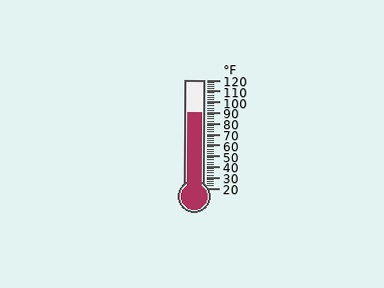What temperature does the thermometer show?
The thermometer shows approximately 90°F.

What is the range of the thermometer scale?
The thermometer scale ranges from 20°F to 120°F.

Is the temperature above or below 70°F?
The temperature is above 70°F.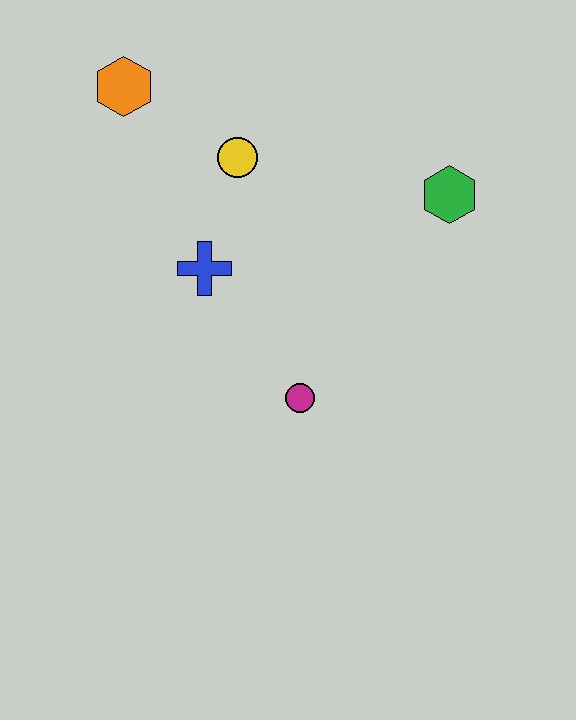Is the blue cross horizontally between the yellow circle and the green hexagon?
No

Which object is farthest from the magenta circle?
The orange hexagon is farthest from the magenta circle.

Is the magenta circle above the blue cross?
No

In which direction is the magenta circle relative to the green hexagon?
The magenta circle is below the green hexagon.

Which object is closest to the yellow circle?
The blue cross is closest to the yellow circle.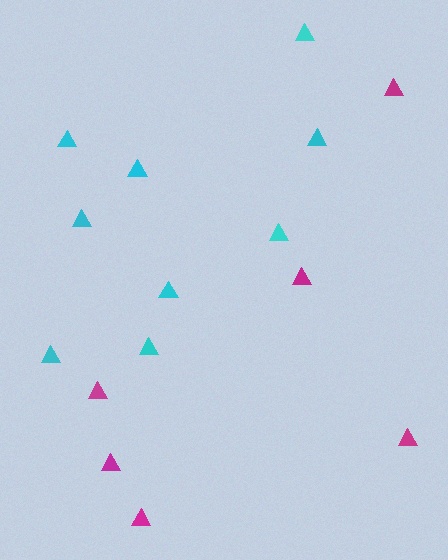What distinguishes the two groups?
There are 2 groups: one group of cyan triangles (9) and one group of magenta triangles (6).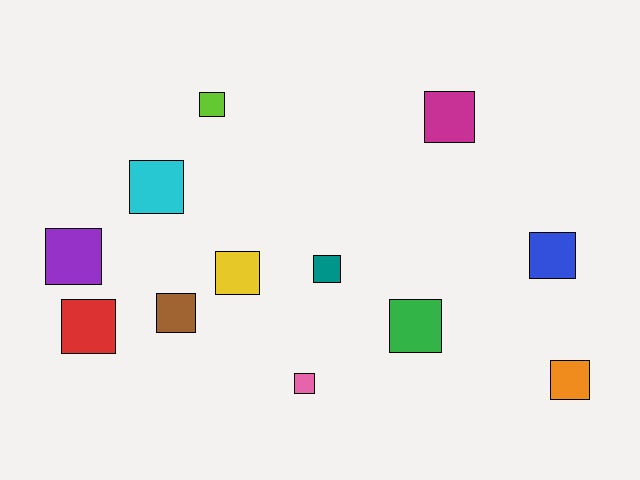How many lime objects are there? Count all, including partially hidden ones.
There is 1 lime object.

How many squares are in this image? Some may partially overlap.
There are 12 squares.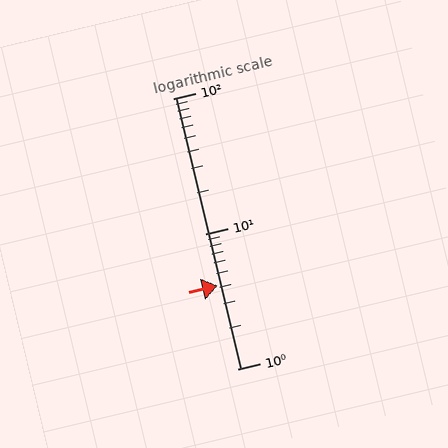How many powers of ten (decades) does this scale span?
The scale spans 2 decades, from 1 to 100.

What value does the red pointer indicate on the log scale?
The pointer indicates approximately 4.1.